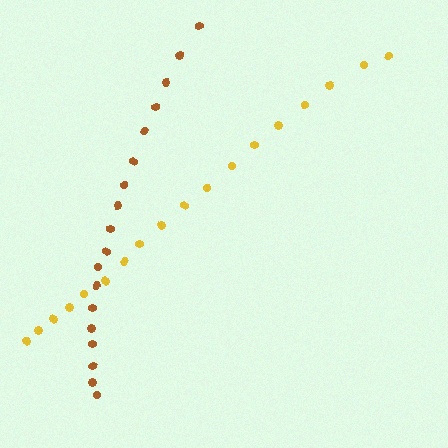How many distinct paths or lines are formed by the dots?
There are 2 distinct paths.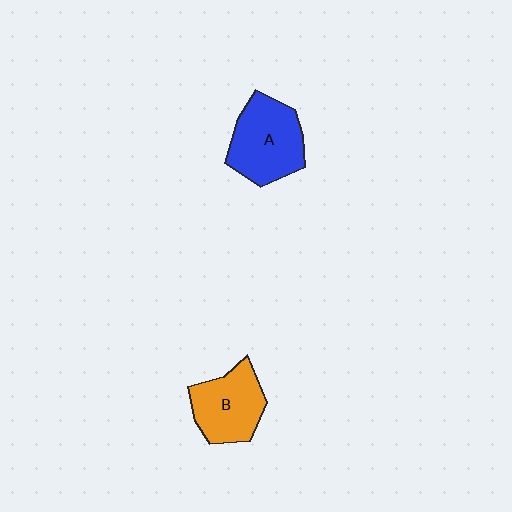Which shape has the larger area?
Shape A (blue).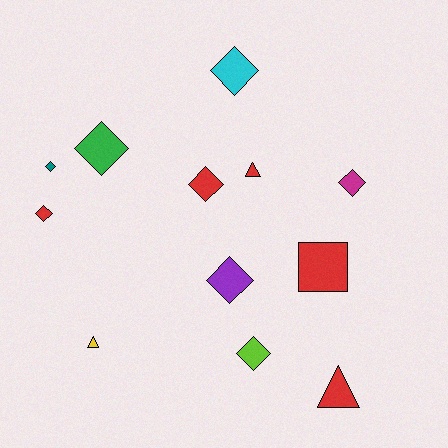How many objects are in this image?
There are 12 objects.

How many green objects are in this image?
There is 1 green object.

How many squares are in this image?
There is 1 square.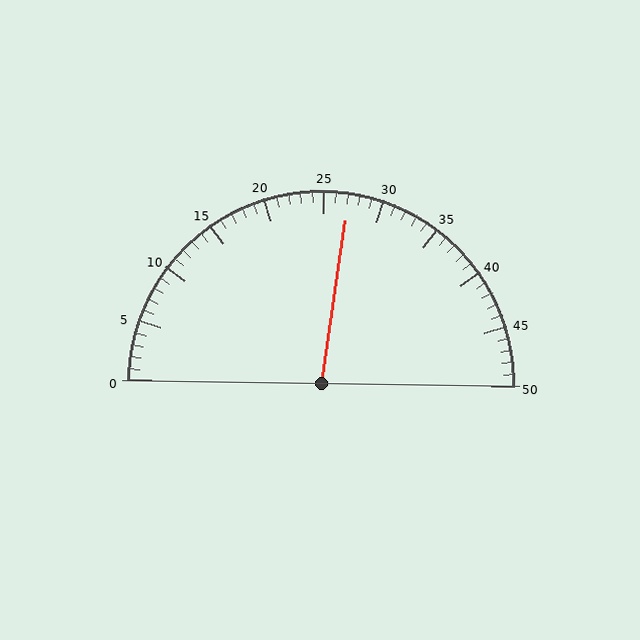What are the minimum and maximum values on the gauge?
The gauge ranges from 0 to 50.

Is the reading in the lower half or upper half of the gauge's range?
The reading is in the upper half of the range (0 to 50).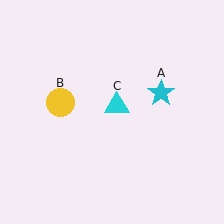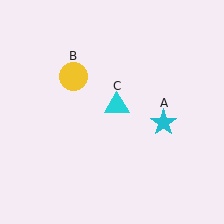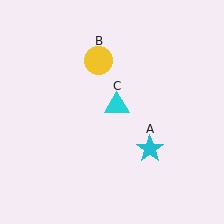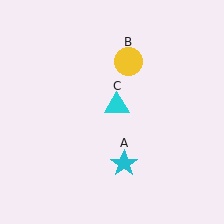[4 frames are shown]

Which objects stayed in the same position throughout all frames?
Cyan triangle (object C) remained stationary.